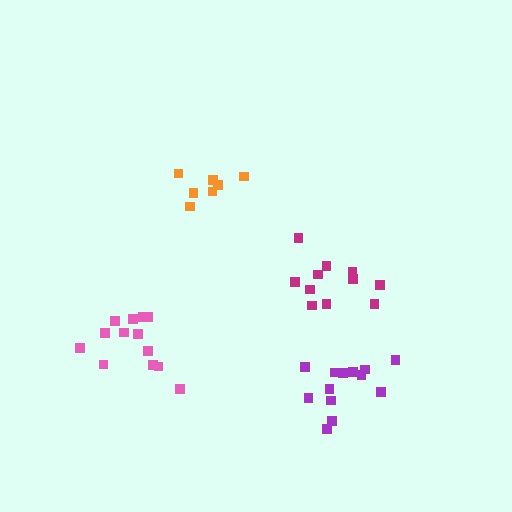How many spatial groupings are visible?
There are 4 spatial groupings.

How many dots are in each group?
Group 1: 7 dots, Group 2: 13 dots, Group 3: 13 dots, Group 4: 11 dots (44 total).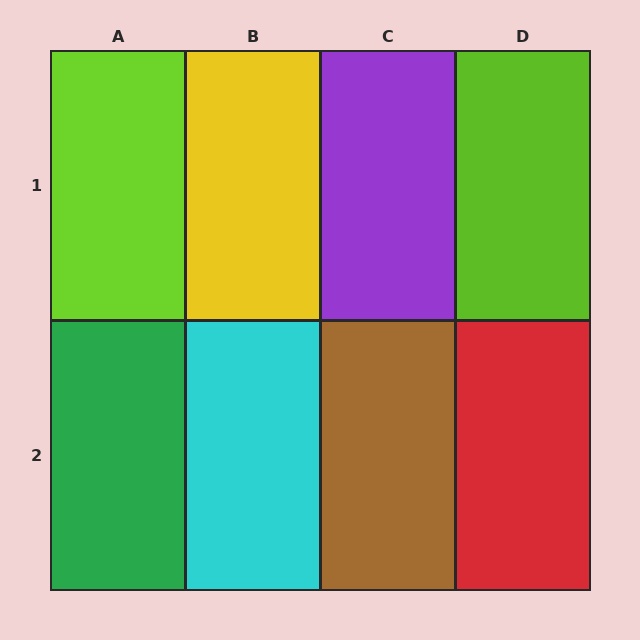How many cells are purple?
1 cell is purple.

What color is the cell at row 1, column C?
Purple.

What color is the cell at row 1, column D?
Lime.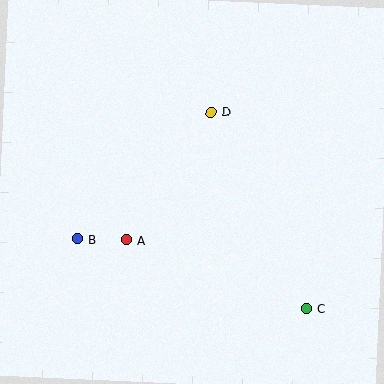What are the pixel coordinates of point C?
Point C is at (306, 309).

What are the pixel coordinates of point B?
Point B is at (77, 239).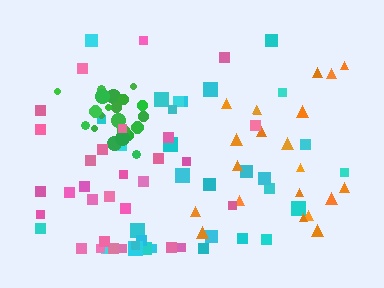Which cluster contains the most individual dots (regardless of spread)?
Cyan (32).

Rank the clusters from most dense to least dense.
green, cyan, pink, orange.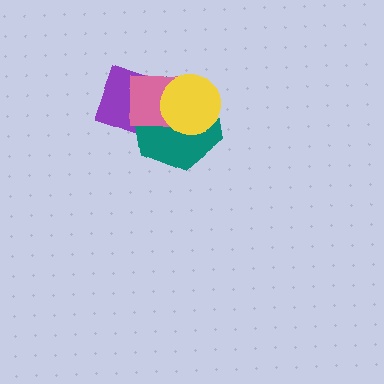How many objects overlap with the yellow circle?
3 objects overlap with the yellow circle.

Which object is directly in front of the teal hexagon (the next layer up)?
The pink square is directly in front of the teal hexagon.